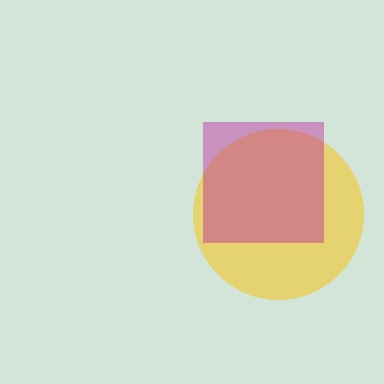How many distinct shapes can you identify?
There are 2 distinct shapes: a yellow circle, a magenta square.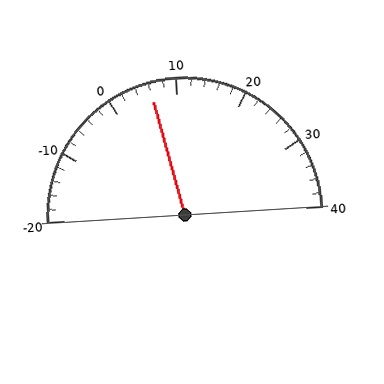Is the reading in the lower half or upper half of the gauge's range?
The reading is in the lower half of the range (-20 to 40).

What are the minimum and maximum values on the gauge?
The gauge ranges from -20 to 40.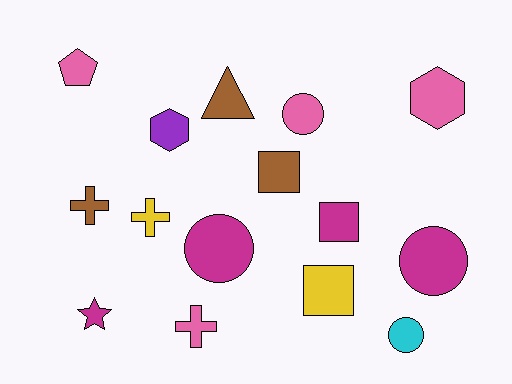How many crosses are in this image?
There are 3 crosses.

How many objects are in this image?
There are 15 objects.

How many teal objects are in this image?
There are no teal objects.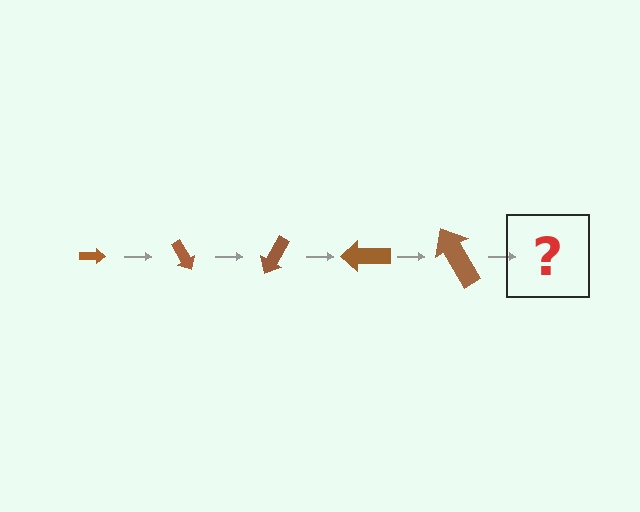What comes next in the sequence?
The next element should be an arrow, larger than the previous one and rotated 300 degrees from the start.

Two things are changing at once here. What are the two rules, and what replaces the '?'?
The two rules are that the arrow grows larger each step and it rotates 60 degrees each step. The '?' should be an arrow, larger than the previous one and rotated 300 degrees from the start.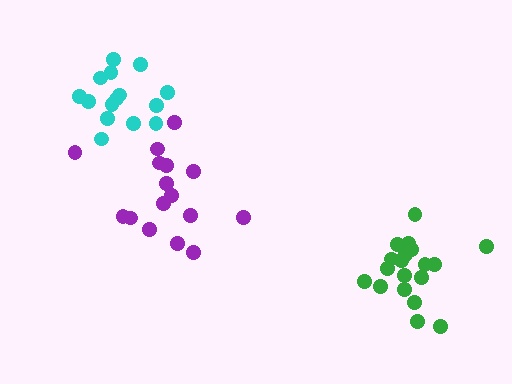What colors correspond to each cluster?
The clusters are colored: green, cyan, purple.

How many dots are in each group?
Group 1: 19 dots, Group 2: 15 dots, Group 3: 16 dots (50 total).